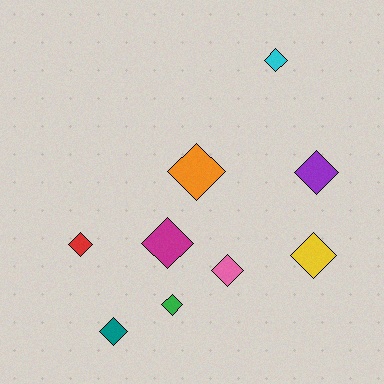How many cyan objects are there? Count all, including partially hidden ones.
There is 1 cyan object.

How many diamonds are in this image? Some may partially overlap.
There are 9 diamonds.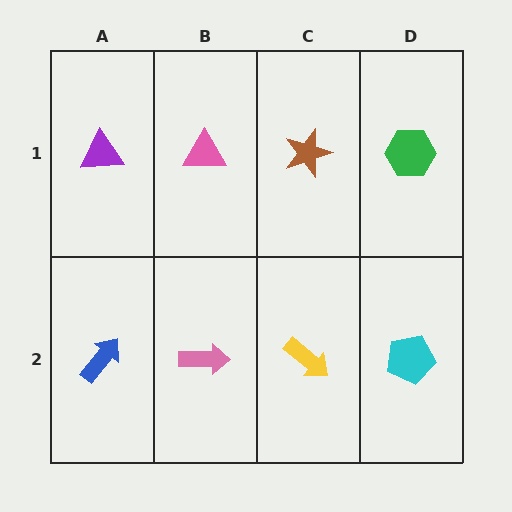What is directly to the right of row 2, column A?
A pink arrow.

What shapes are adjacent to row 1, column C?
A yellow arrow (row 2, column C), a pink triangle (row 1, column B), a green hexagon (row 1, column D).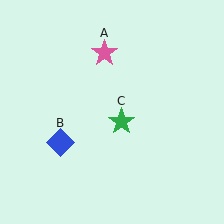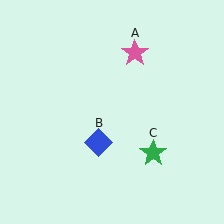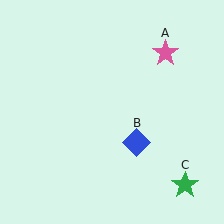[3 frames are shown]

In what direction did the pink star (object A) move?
The pink star (object A) moved right.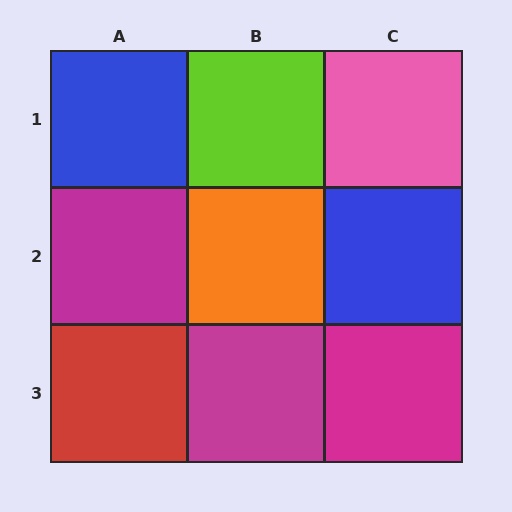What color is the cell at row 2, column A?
Magenta.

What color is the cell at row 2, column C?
Blue.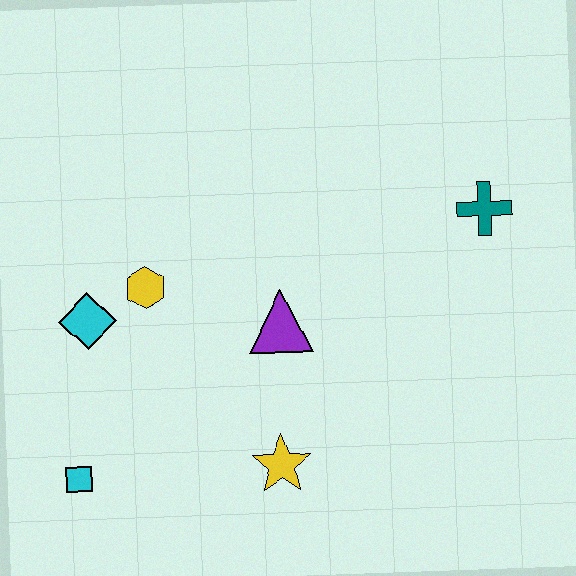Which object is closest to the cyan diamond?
The yellow hexagon is closest to the cyan diamond.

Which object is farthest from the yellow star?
The teal cross is farthest from the yellow star.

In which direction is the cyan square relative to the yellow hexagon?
The cyan square is below the yellow hexagon.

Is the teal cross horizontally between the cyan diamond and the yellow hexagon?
No